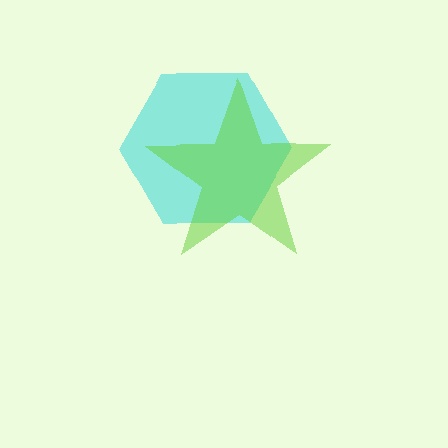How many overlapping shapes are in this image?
There are 2 overlapping shapes in the image.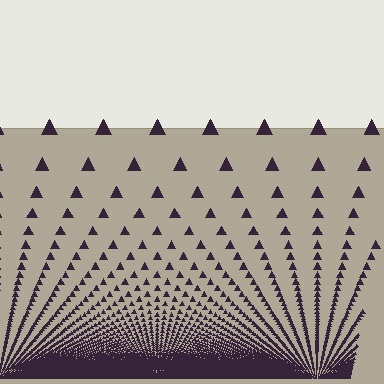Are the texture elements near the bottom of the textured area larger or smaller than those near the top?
Smaller. The gradient is inverted — elements near the bottom are smaller and denser.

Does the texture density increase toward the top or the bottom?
Density increases toward the bottom.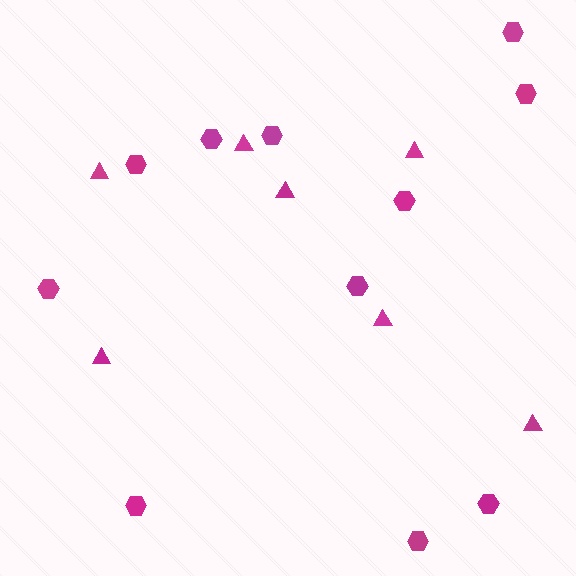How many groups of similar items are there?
There are 2 groups: one group of triangles (7) and one group of hexagons (11).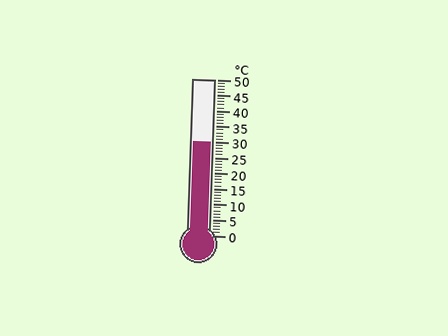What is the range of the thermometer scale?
The thermometer scale ranges from 0°C to 50°C.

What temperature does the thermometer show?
The thermometer shows approximately 30°C.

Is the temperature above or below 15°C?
The temperature is above 15°C.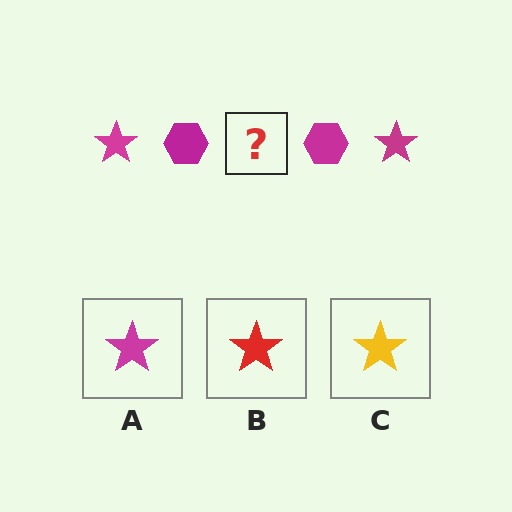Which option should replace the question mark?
Option A.